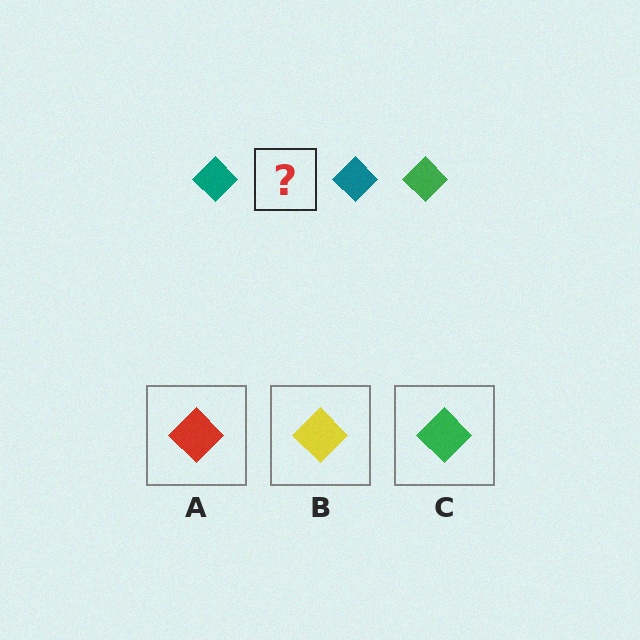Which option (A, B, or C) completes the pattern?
C.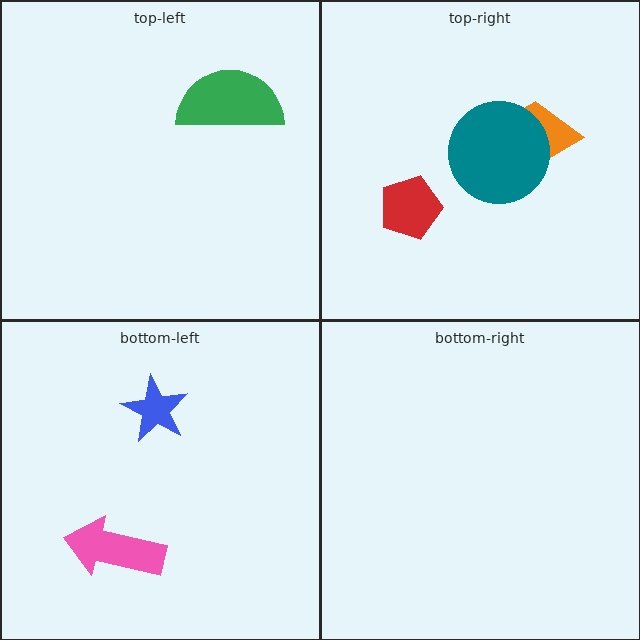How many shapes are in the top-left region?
1.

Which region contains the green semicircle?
The top-left region.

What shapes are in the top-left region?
The green semicircle.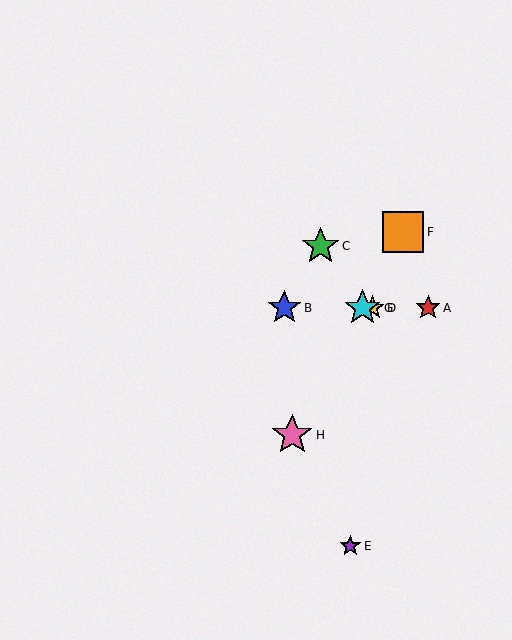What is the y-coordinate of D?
Object D is at y≈308.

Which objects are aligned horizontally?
Objects A, B, D, G are aligned horizontally.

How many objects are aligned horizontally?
4 objects (A, B, D, G) are aligned horizontally.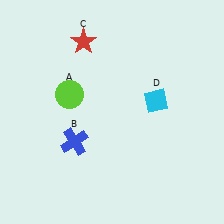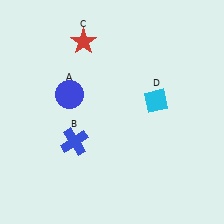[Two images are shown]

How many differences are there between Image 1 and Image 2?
There is 1 difference between the two images.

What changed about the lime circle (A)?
In Image 1, A is lime. In Image 2, it changed to blue.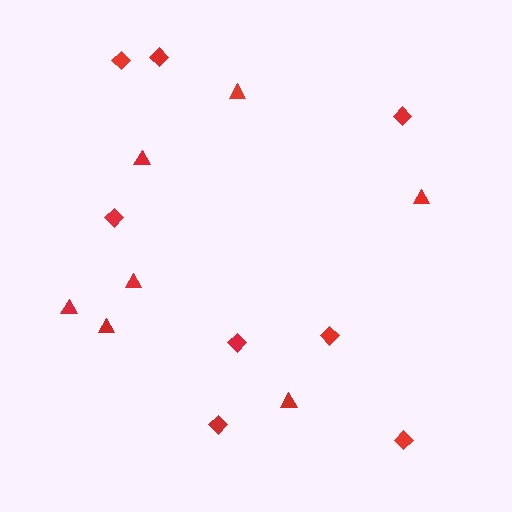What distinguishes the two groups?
There are 2 groups: one group of triangles (7) and one group of diamonds (8).